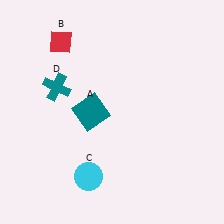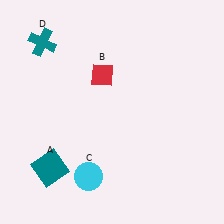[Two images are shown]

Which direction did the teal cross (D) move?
The teal cross (D) moved up.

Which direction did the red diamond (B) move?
The red diamond (B) moved right.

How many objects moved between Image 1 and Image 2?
3 objects moved between the two images.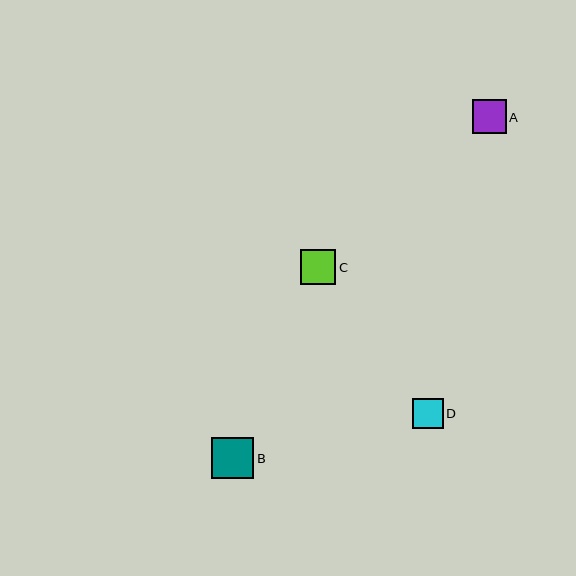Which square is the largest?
Square B is the largest with a size of approximately 42 pixels.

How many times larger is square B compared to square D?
Square B is approximately 1.4 times the size of square D.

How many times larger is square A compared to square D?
Square A is approximately 1.1 times the size of square D.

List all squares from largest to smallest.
From largest to smallest: B, C, A, D.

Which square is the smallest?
Square D is the smallest with a size of approximately 31 pixels.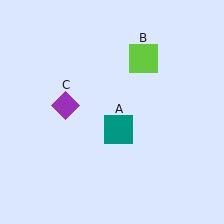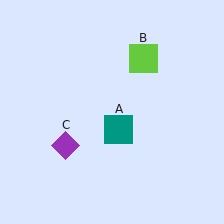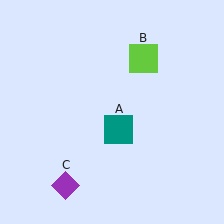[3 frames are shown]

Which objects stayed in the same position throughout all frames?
Teal square (object A) and lime square (object B) remained stationary.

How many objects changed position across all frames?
1 object changed position: purple diamond (object C).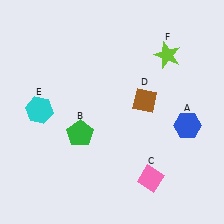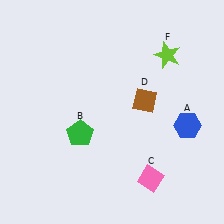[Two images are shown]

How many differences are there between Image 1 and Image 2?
There is 1 difference between the two images.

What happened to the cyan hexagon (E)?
The cyan hexagon (E) was removed in Image 2. It was in the top-left area of Image 1.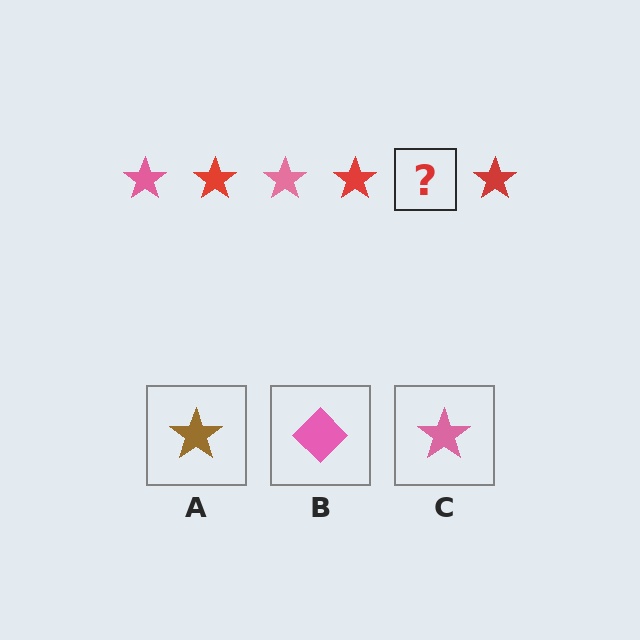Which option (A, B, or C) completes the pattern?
C.